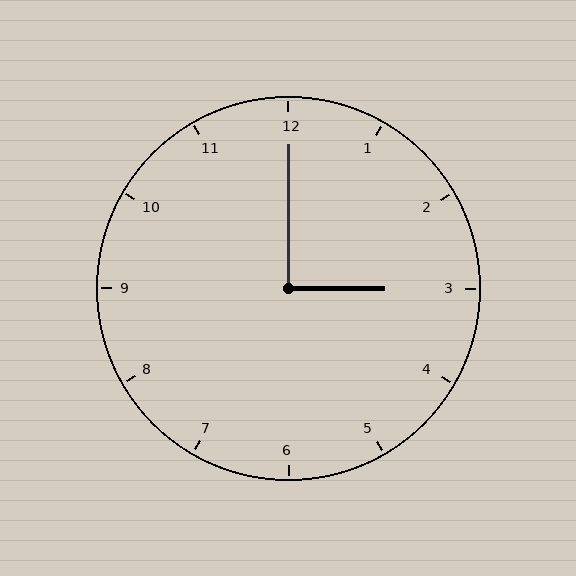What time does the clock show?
3:00.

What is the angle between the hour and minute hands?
Approximately 90 degrees.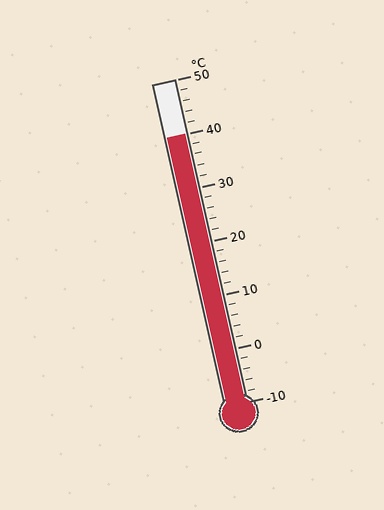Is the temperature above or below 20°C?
The temperature is above 20°C.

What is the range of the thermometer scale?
The thermometer scale ranges from -10°C to 50°C.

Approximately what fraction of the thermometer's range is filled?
The thermometer is filled to approximately 85% of its range.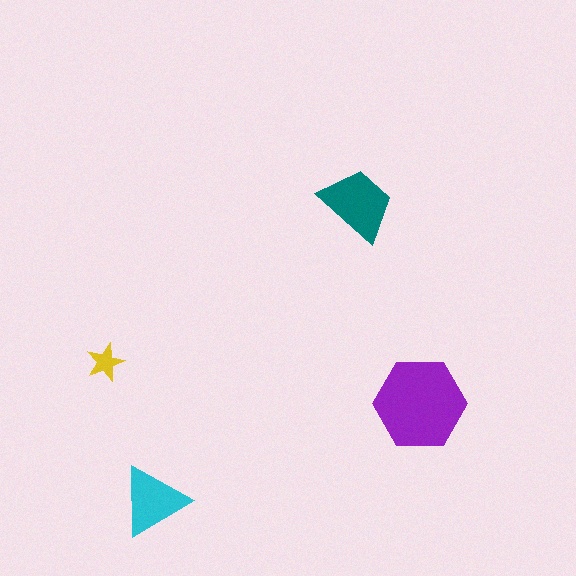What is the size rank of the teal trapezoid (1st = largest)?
2nd.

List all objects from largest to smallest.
The purple hexagon, the teal trapezoid, the cyan triangle, the yellow star.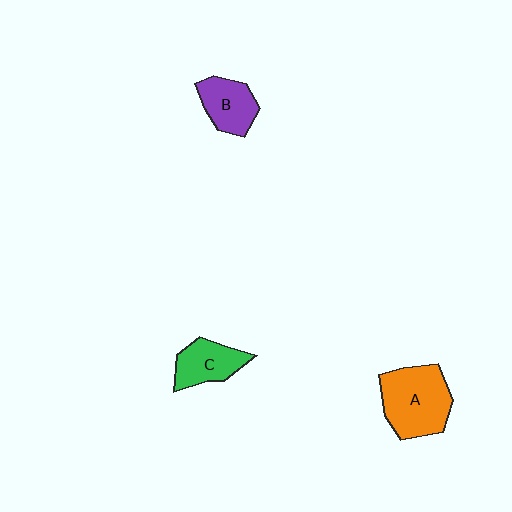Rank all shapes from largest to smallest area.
From largest to smallest: A (orange), C (green), B (purple).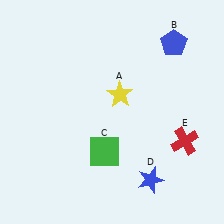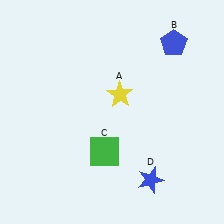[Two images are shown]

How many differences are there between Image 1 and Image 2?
There is 1 difference between the two images.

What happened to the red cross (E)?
The red cross (E) was removed in Image 2. It was in the bottom-right area of Image 1.